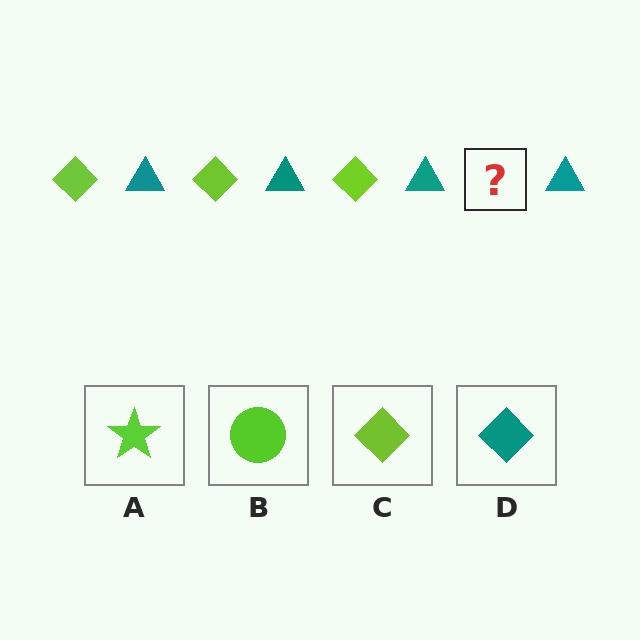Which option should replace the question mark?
Option C.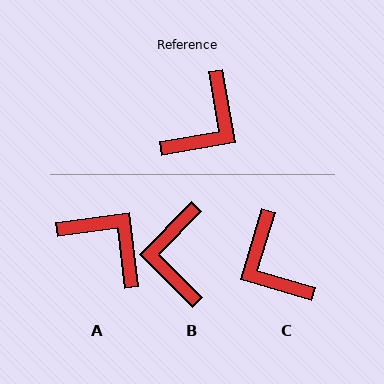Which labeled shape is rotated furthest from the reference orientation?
B, about 145 degrees away.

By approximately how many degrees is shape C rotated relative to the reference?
Approximately 116 degrees clockwise.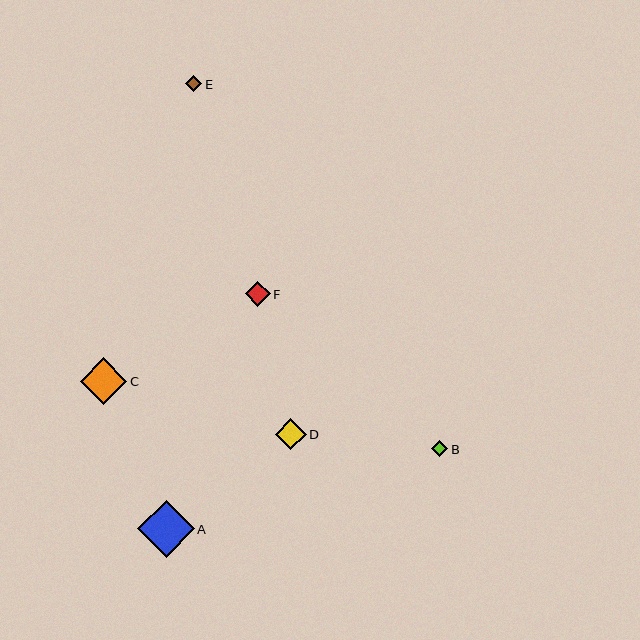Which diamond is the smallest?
Diamond E is the smallest with a size of approximately 16 pixels.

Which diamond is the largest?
Diamond A is the largest with a size of approximately 56 pixels.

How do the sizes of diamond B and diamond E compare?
Diamond B and diamond E are approximately the same size.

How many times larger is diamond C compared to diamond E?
Diamond C is approximately 2.9 times the size of diamond E.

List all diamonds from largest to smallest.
From largest to smallest: A, C, D, F, B, E.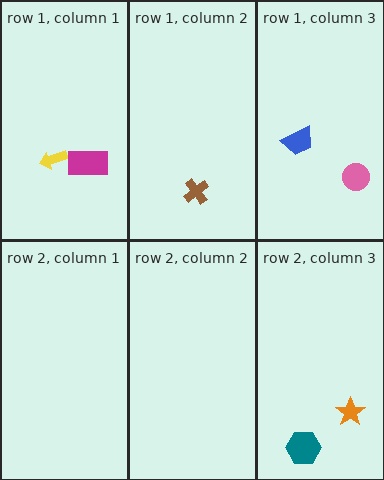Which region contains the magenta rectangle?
The row 1, column 1 region.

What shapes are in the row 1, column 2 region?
The brown cross.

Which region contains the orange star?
The row 2, column 3 region.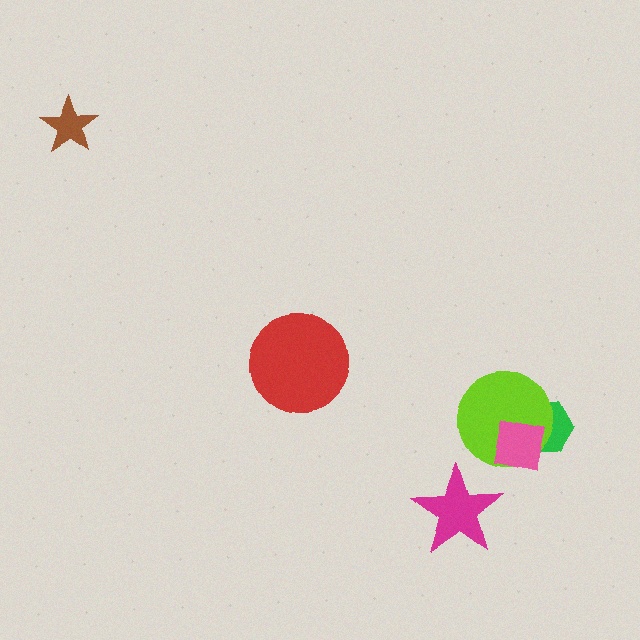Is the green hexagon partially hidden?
Yes, it is partially covered by another shape.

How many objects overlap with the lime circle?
2 objects overlap with the lime circle.